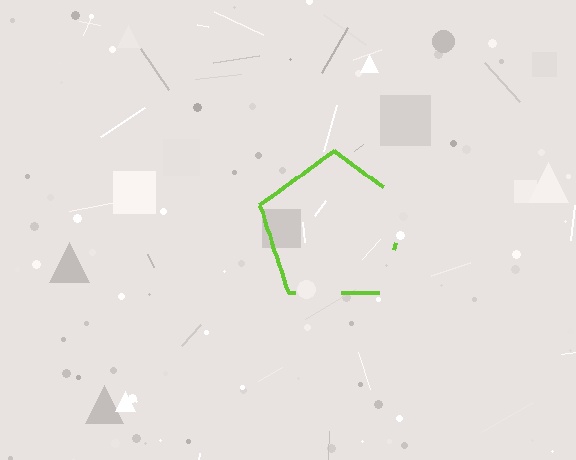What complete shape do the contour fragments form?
The contour fragments form a pentagon.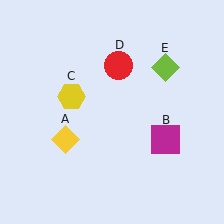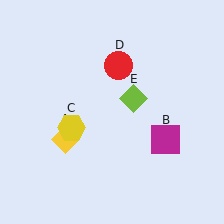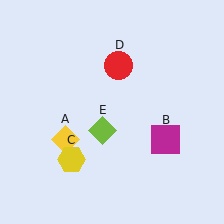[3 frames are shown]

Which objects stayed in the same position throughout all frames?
Yellow diamond (object A) and magenta square (object B) and red circle (object D) remained stationary.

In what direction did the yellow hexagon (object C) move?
The yellow hexagon (object C) moved down.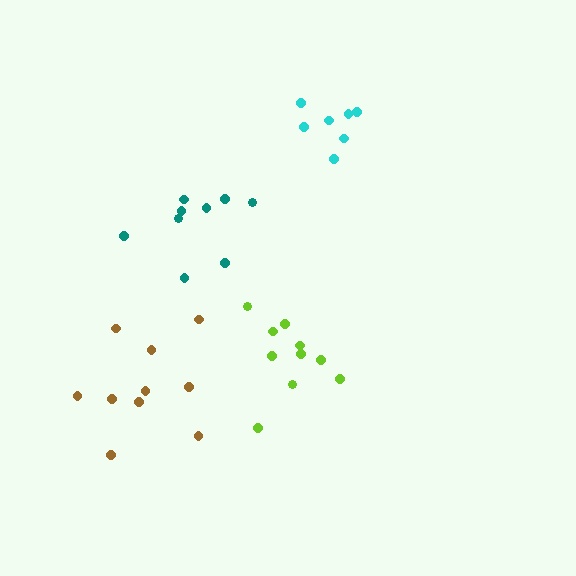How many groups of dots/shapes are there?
There are 4 groups.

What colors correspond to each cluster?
The clusters are colored: cyan, teal, lime, brown.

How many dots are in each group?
Group 1: 7 dots, Group 2: 9 dots, Group 3: 10 dots, Group 4: 10 dots (36 total).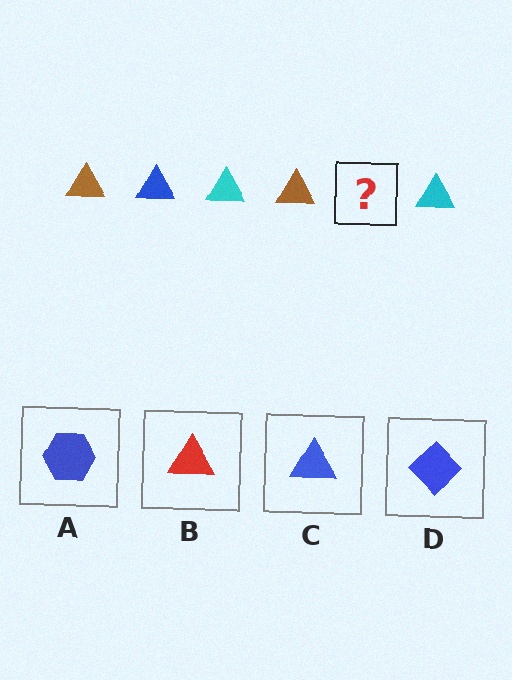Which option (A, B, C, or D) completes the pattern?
C.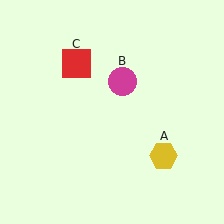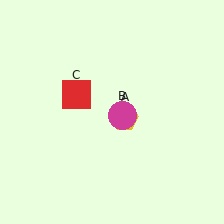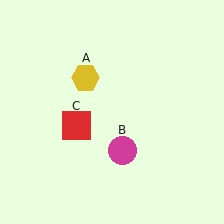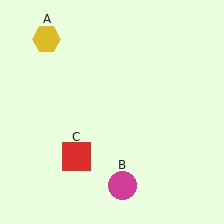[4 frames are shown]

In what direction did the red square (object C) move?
The red square (object C) moved down.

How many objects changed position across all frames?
3 objects changed position: yellow hexagon (object A), magenta circle (object B), red square (object C).